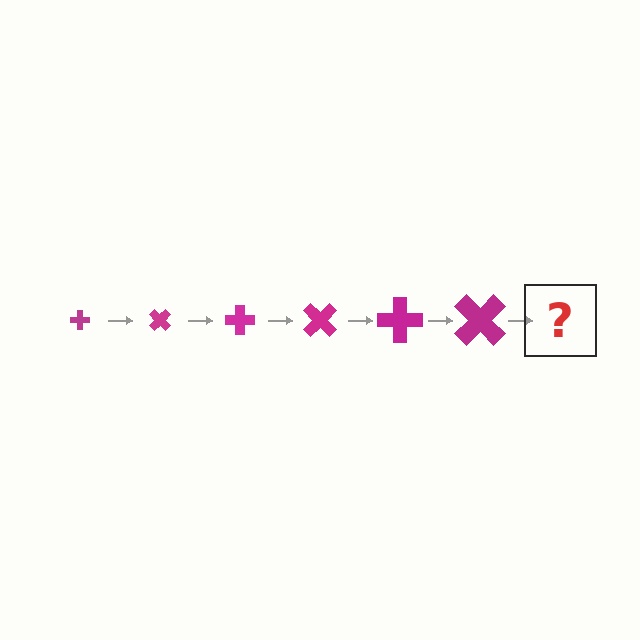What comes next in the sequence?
The next element should be a cross, larger than the previous one and rotated 270 degrees from the start.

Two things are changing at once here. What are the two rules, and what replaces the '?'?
The two rules are that the cross grows larger each step and it rotates 45 degrees each step. The '?' should be a cross, larger than the previous one and rotated 270 degrees from the start.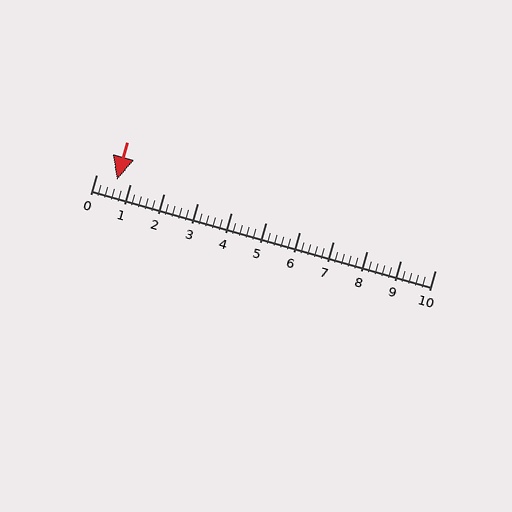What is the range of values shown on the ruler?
The ruler shows values from 0 to 10.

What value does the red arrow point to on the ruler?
The red arrow points to approximately 0.6.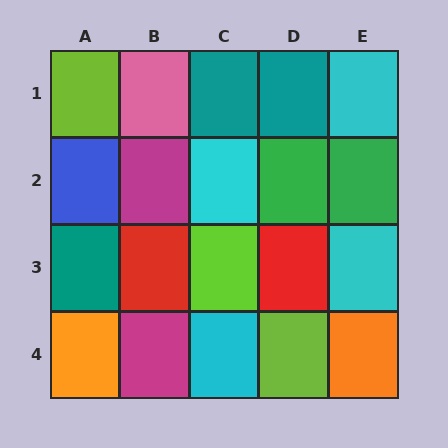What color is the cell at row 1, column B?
Pink.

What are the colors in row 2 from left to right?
Blue, magenta, cyan, green, green.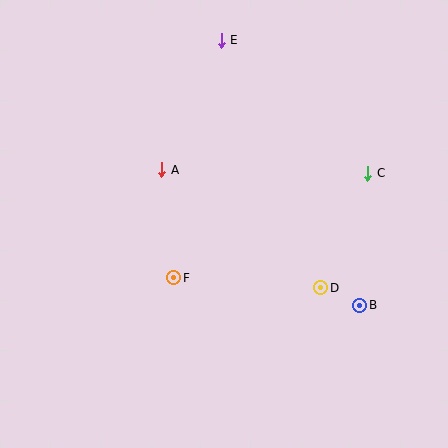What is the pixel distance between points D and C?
The distance between D and C is 124 pixels.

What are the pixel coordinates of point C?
Point C is at (368, 173).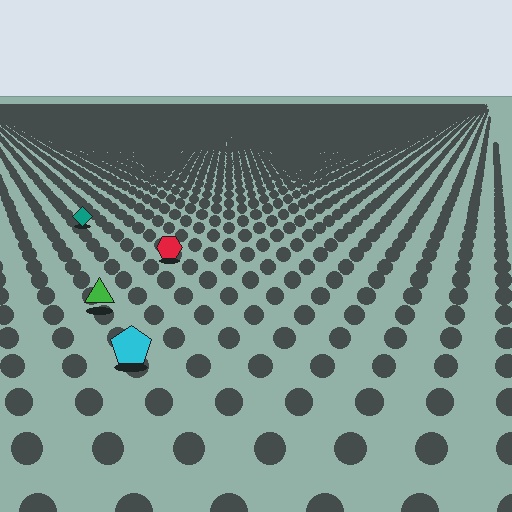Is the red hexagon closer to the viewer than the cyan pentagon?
No. The cyan pentagon is closer — you can tell from the texture gradient: the ground texture is coarser near it.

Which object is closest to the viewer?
The cyan pentagon is closest. The texture marks near it are larger and more spread out.